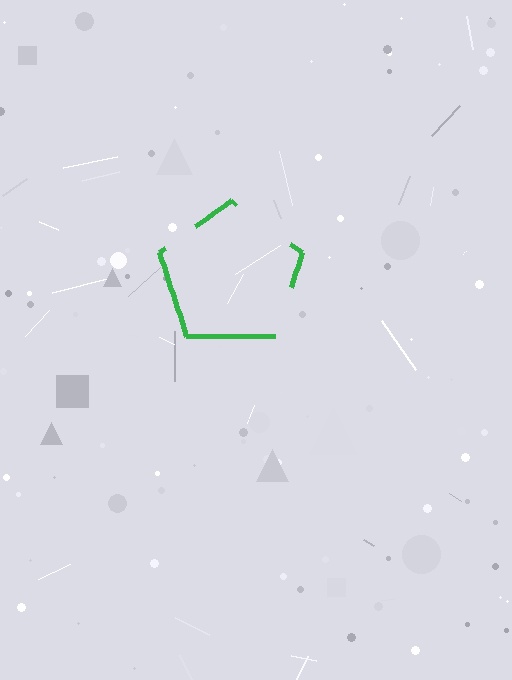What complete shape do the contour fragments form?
The contour fragments form a pentagon.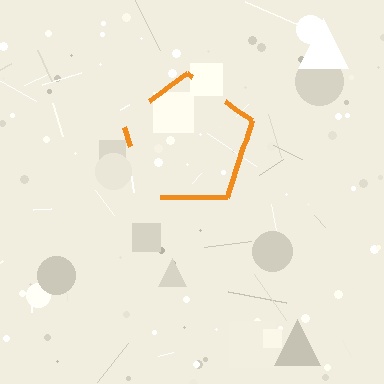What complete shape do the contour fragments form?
The contour fragments form a pentagon.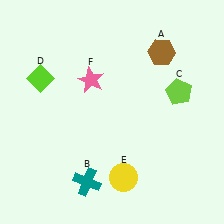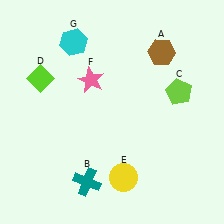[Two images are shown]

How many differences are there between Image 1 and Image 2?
There is 1 difference between the two images.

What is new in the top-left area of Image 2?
A cyan hexagon (G) was added in the top-left area of Image 2.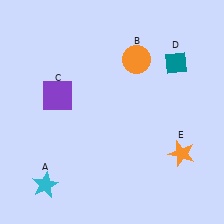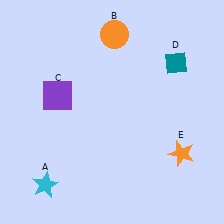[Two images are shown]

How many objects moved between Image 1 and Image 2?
1 object moved between the two images.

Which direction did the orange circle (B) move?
The orange circle (B) moved up.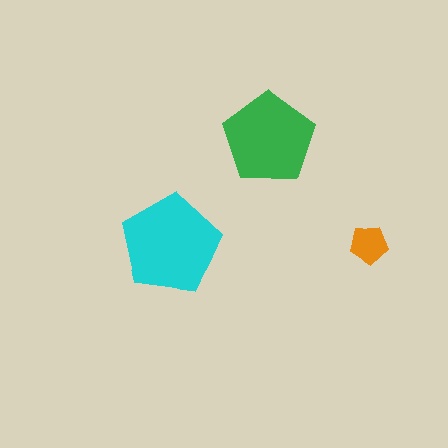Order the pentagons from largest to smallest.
the cyan one, the green one, the orange one.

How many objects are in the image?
There are 3 objects in the image.